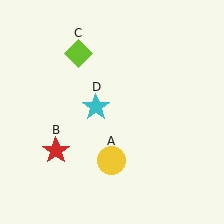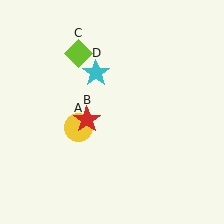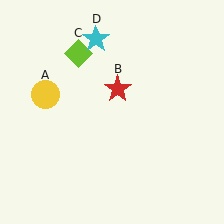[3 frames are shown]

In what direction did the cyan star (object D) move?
The cyan star (object D) moved up.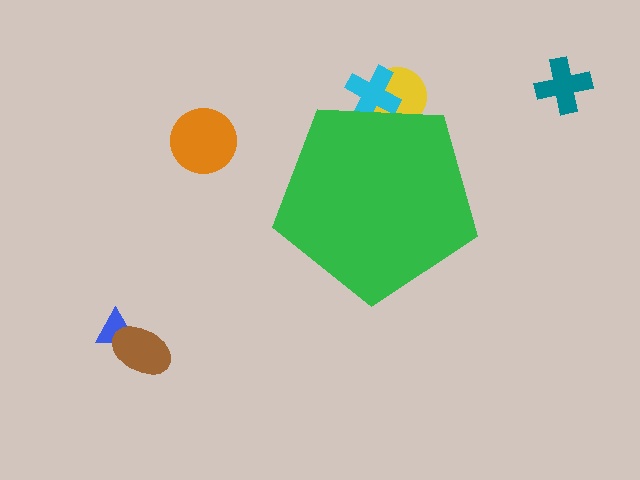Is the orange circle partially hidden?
No, the orange circle is fully visible.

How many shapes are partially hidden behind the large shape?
2 shapes are partially hidden.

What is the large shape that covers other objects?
A green pentagon.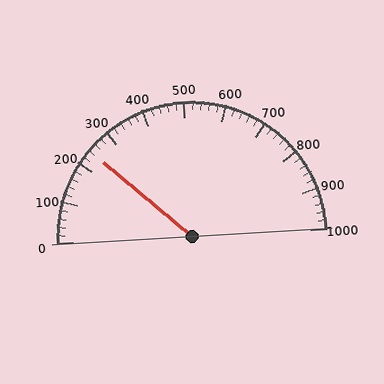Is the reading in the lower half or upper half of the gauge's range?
The reading is in the lower half of the range (0 to 1000).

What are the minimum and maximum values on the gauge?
The gauge ranges from 0 to 1000.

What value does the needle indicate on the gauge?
The needle indicates approximately 240.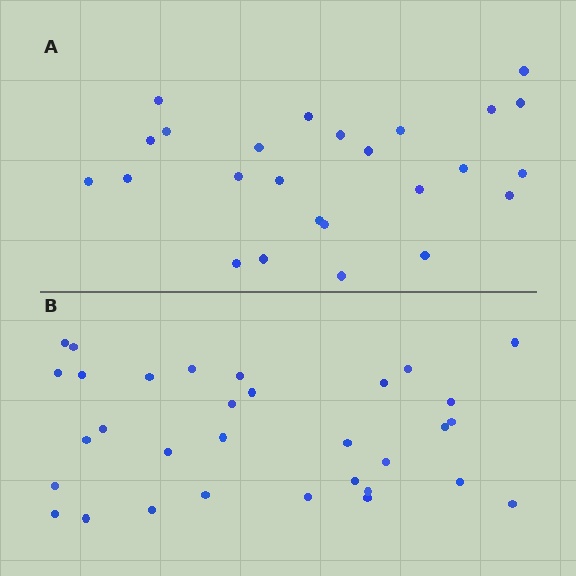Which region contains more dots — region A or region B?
Region B (the bottom region) has more dots.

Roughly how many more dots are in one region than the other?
Region B has roughly 8 or so more dots than region A.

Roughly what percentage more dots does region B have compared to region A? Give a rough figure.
About 30% more.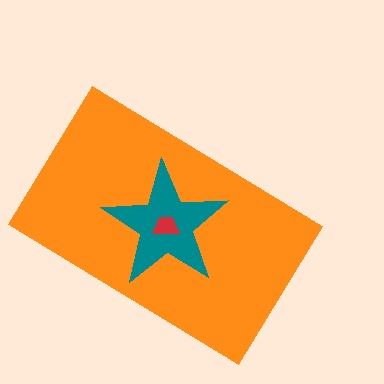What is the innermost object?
The red trapezoid.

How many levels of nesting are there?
3.